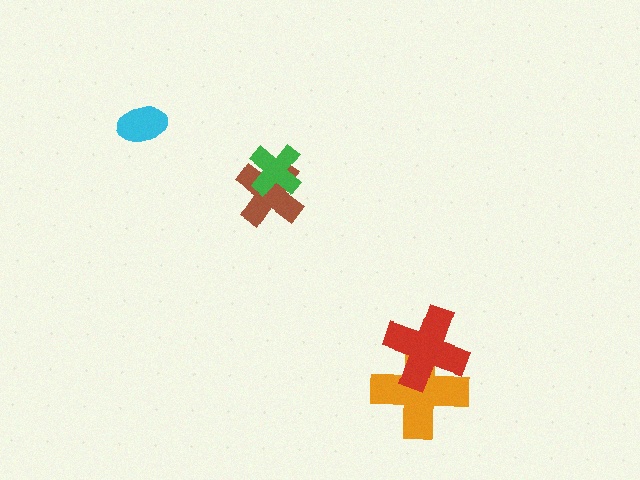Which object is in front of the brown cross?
The green cross is in front of the brown cross.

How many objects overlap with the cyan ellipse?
0 objects overlap with the cyan ellipse.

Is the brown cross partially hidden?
Yes, it is partially covered by another shape.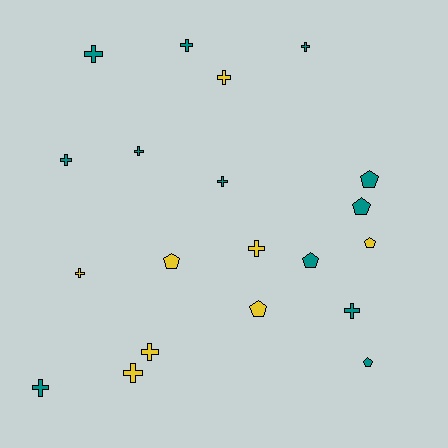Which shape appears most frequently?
Cross, with 13 objects.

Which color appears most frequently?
Teal, with 12 objects.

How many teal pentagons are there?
There are 4 teal pentagons.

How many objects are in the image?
There are 20 objects.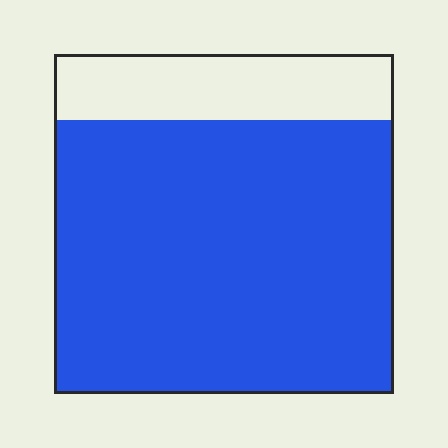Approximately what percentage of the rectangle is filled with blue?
Approximately 80%.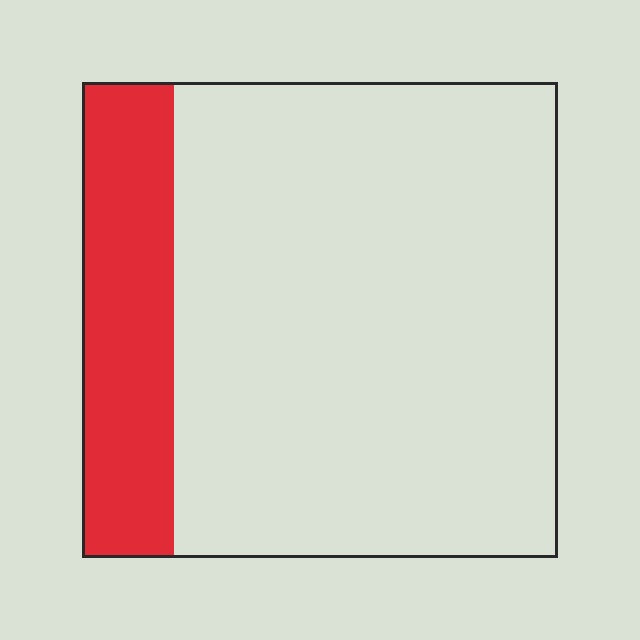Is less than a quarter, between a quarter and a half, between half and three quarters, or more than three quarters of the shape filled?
Less than a quarter.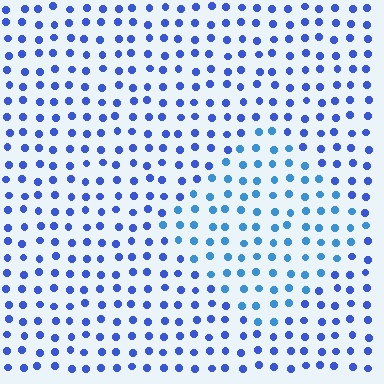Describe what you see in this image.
The image is filled with small blue elements in a uniform arrangement. A diamond-shaped region is visible where the elements are tinted to a slightly different hue, forming a subtle color boundary.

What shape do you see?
I see a diamond.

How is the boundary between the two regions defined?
The boundary is defined purely by a slight shift in hue (about 24 degrees). Spacing, size, and orientation are identical on both sides.